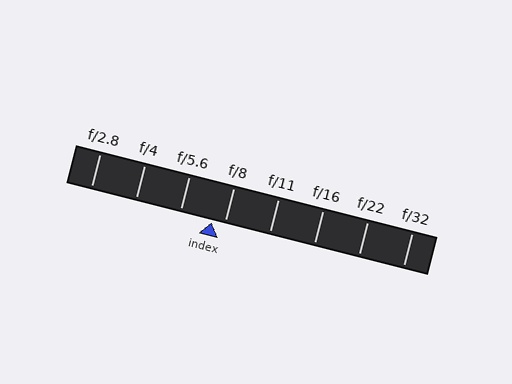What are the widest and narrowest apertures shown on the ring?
The widest aperture shown is f/2.8 and the narrowest is f/32.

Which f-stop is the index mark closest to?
The index mark is closest to f/8.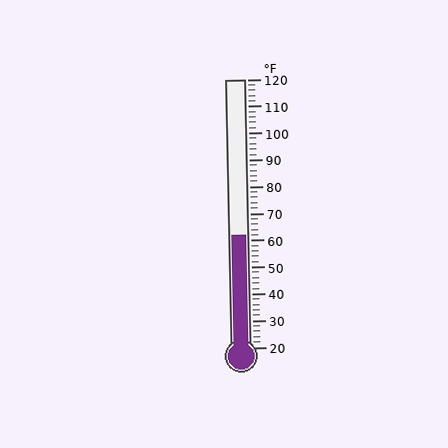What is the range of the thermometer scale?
The thermometer scale ranges from 20°F to 120°F.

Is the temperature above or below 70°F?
The temperature is below 70°F.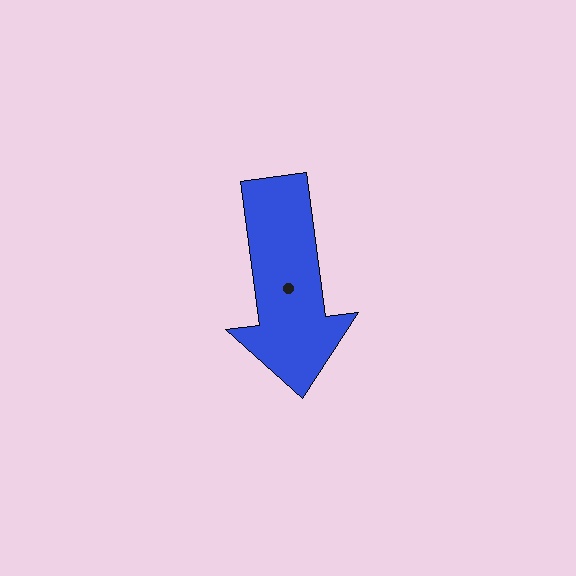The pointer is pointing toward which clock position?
Roughly 6 o'clock.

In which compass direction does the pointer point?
South.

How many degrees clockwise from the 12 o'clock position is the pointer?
Approximately 173 degrees.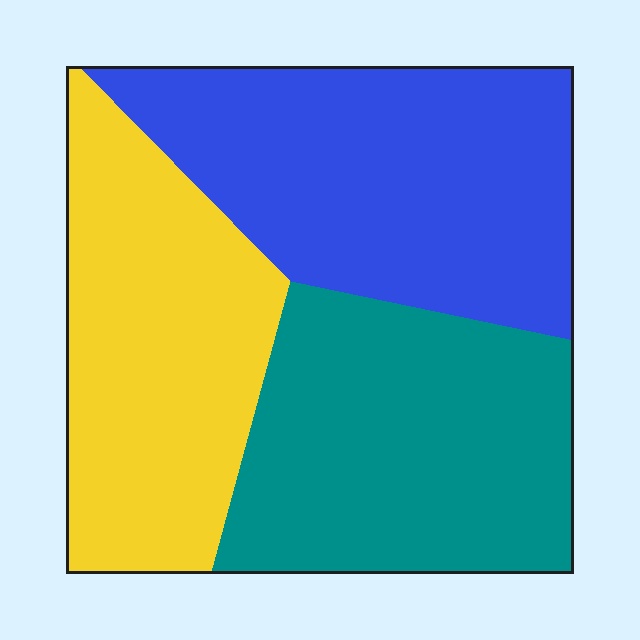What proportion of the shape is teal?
Teal takes up about one third (1/3) of the shape.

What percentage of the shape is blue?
Blue covers about 35% of the shape.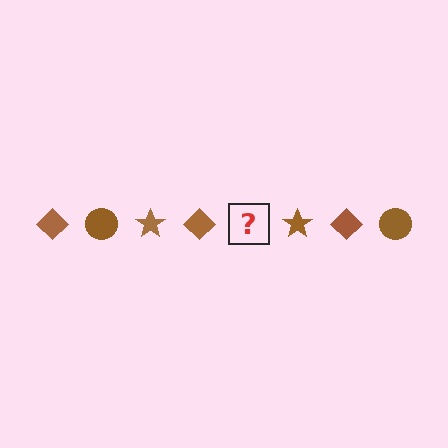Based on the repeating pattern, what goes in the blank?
The blank should be a brown circle.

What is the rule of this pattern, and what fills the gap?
The rule is that the pattern cycles through diamond, circle, star shapes in brown. The gap should be filled with a brown circle.